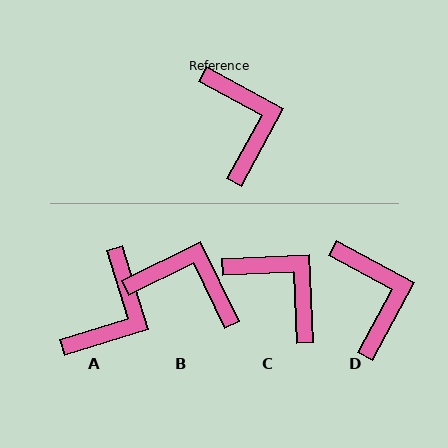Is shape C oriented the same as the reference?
No, it is off by about 31 degrees.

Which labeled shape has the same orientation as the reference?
D.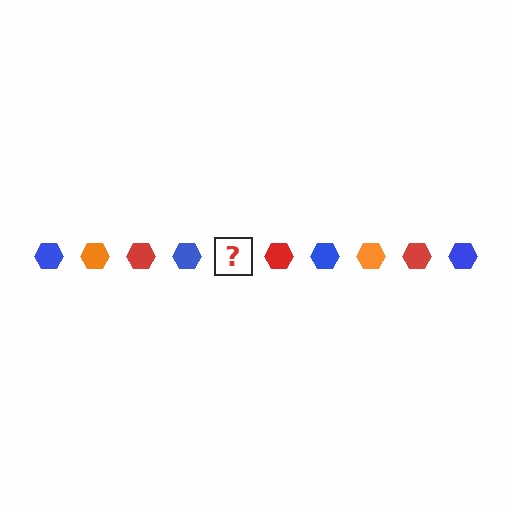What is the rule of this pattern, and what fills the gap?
The rule is that the pattern cycles through blue, orange, red hexagons. The gap should be filled with an orange hexagon.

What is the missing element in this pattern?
The missing element is an orange hexagon.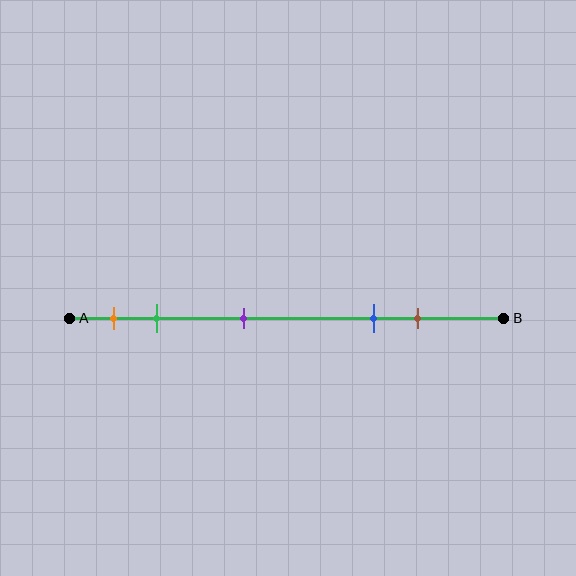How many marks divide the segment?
There are 5 marks dividing the segment.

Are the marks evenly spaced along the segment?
No, the marks are not evenly spaced.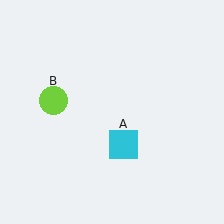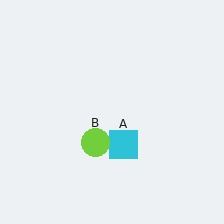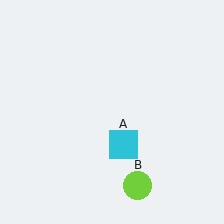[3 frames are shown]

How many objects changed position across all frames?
1 object changed position: lime circle (object B).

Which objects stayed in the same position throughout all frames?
Cyan square (object A) remained stationary.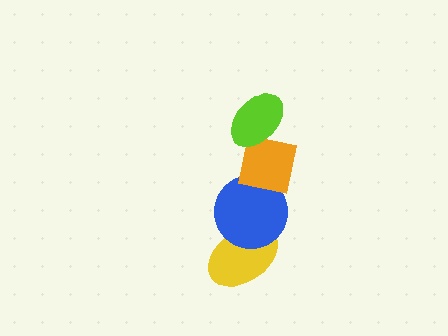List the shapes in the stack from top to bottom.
From top to bottom: the lime ellipse, the orange square, the blue circle, the yellow ellipse.